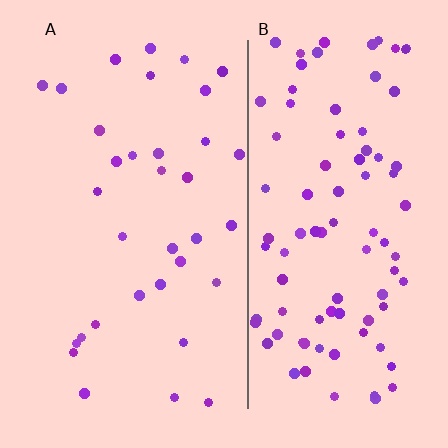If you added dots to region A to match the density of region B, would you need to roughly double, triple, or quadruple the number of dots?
Approximately triple.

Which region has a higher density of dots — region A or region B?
B (the right).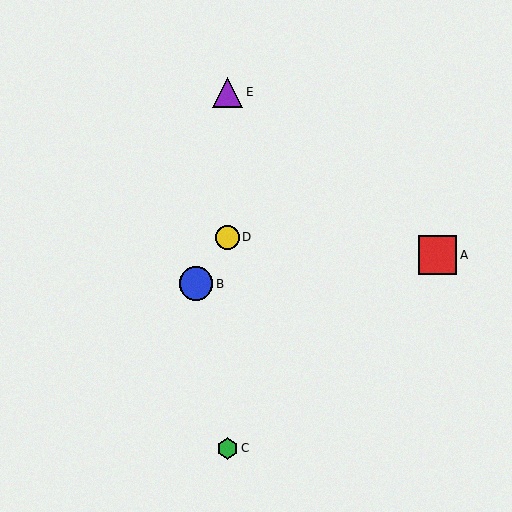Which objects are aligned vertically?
Objects C, D, E are aligned vertically.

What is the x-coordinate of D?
Object D is at x≈228.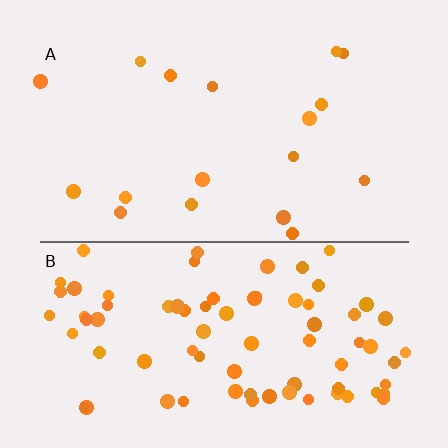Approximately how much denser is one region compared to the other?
Approximately 4.4× — region B over region A.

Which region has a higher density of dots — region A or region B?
B (the bottom).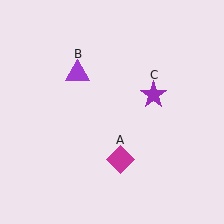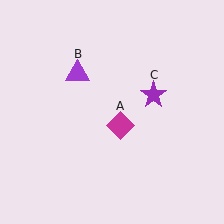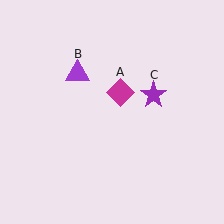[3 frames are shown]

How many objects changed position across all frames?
1 object changed position: magenta diamond (object A).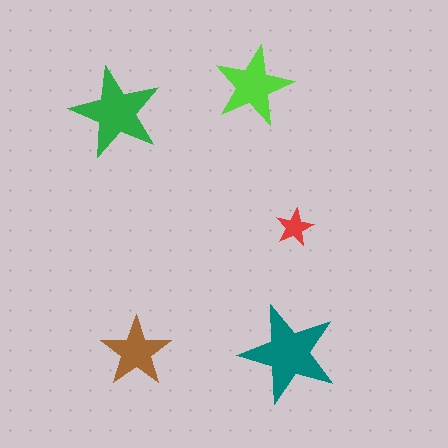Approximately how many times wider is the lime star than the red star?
About 2 times wider.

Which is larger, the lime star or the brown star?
The lime one.